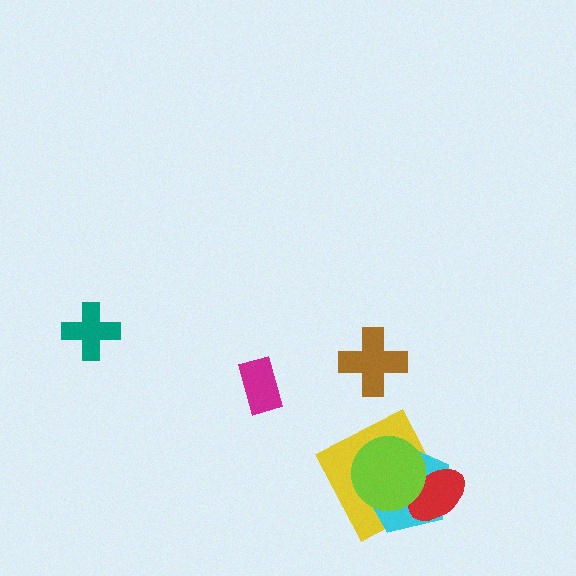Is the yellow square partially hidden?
Yes, it is partially covered by another shape.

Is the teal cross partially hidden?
No, no other shape covers it.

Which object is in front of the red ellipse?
The lime circle is in front of the red ellipse.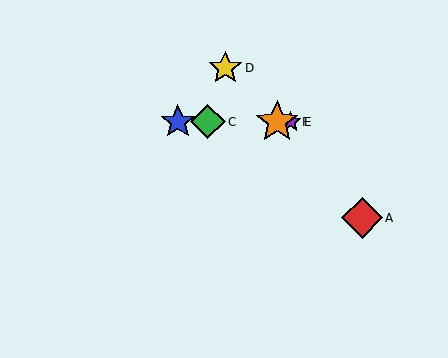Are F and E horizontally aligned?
Yes, both are at y≈122.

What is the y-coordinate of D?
Object D is at y≈68.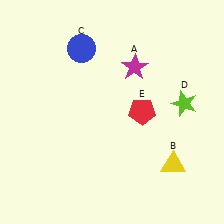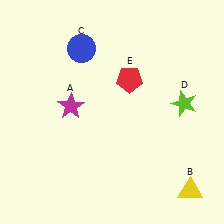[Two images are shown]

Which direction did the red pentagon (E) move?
The red pentagon (E) moved up.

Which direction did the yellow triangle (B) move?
The yellow triangle (B) moved down.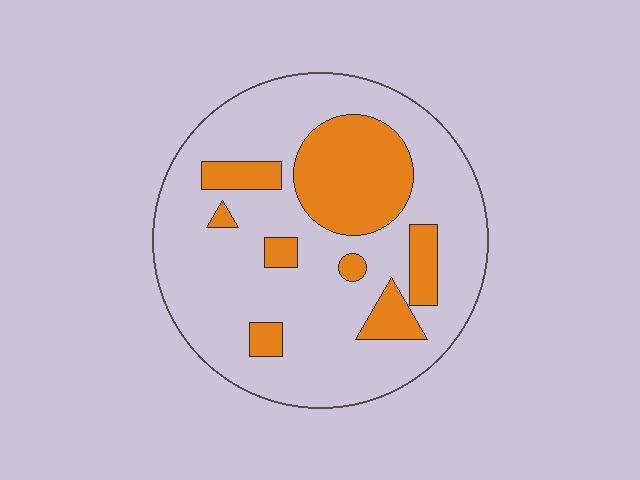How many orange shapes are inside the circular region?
8.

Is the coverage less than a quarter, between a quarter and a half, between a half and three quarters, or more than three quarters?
Less than a quarter.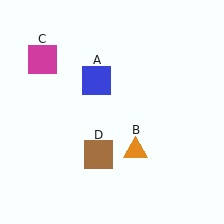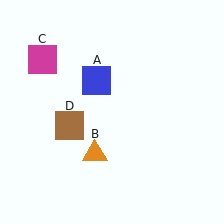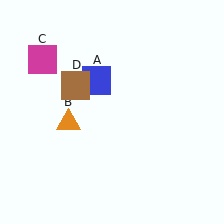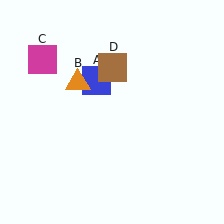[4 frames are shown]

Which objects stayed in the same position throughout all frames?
Blue square (object A) and magenta square (object C) remained stationary.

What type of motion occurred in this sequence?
The orange triangle (object B), brown square (object D) rotated clockwise around the center of the scene.